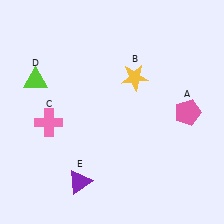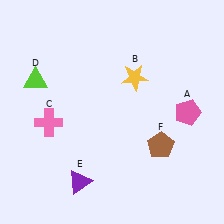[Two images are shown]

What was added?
A brown pentagon (F) was added in Image 2.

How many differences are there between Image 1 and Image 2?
There is 1 difference between the two images.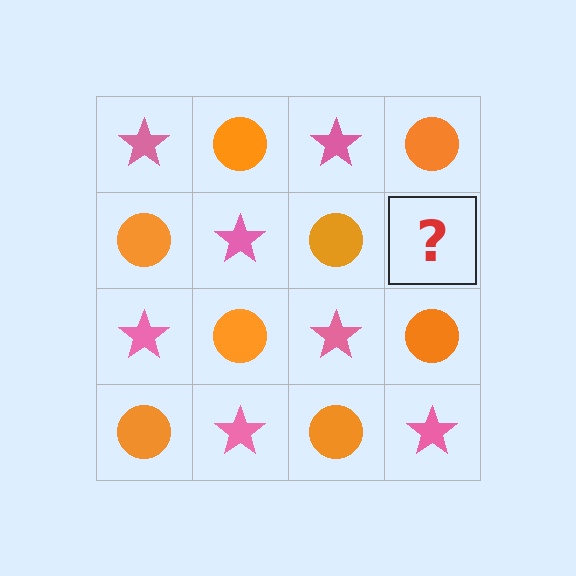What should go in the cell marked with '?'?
The missing cell should contain a pink star.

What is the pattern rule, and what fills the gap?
The rule is that it alternates pink star and orange circle in a checkerboard pattern. The gap should be filled with a pink star.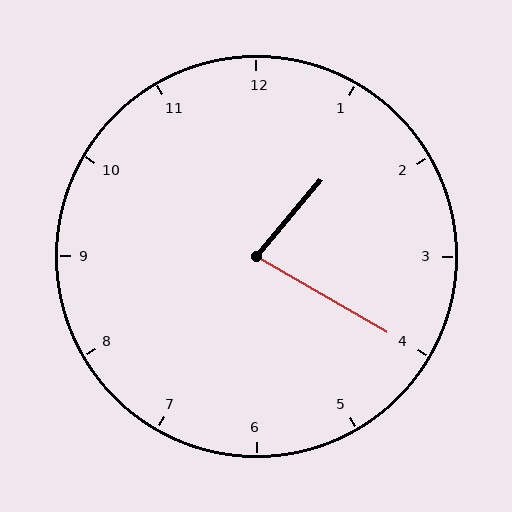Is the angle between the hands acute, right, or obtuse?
It is acute.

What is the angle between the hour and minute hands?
Approximately 80 degrees.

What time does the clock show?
1:20.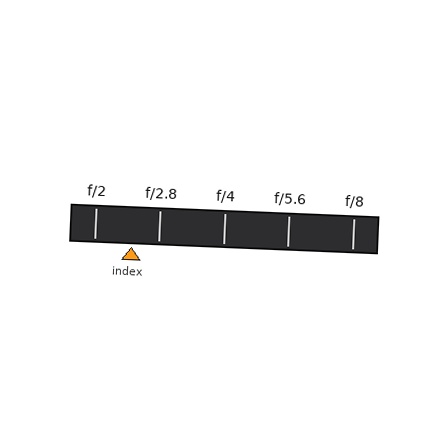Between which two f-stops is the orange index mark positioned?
The index mark is between f/2 and f/2.8.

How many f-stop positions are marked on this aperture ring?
There are 5 f-stop positions marked.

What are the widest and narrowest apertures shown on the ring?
The widest aperture shown is f/2 and the narrowest is f/8.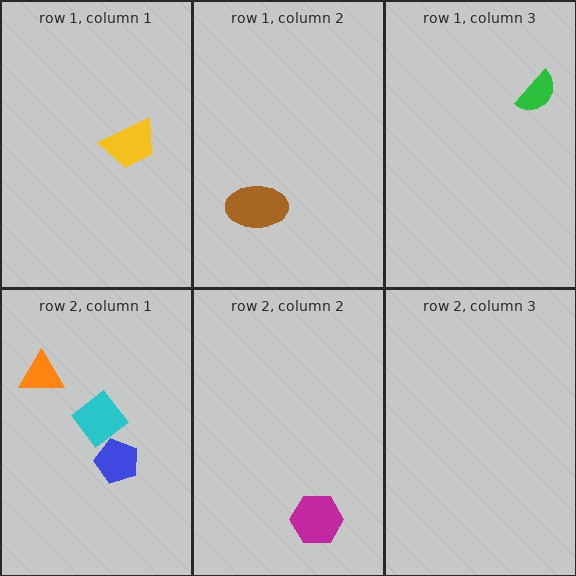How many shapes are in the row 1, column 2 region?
1.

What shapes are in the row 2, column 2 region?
The magenta hexagon.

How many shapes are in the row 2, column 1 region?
3.